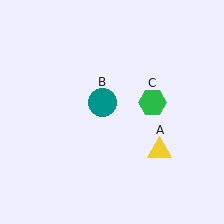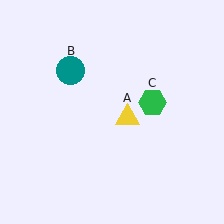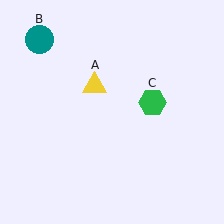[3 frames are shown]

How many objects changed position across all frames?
2 objects changed position: yellow triangle (object A), teal circle (object B).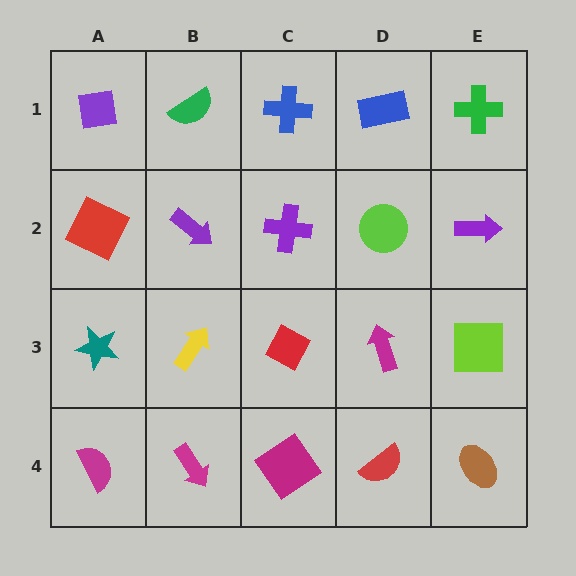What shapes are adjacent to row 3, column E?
A purple arrow (row 2, column E), a brown ellipse (row 4, column E), a magenta arrow (row 3, column D).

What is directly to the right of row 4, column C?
A red semicircle.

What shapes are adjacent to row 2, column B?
A green semicircle (row 1, column B), a yellow arrow (row 3, column B), a red square (row 2, column A), a purple cross (row 2, column C).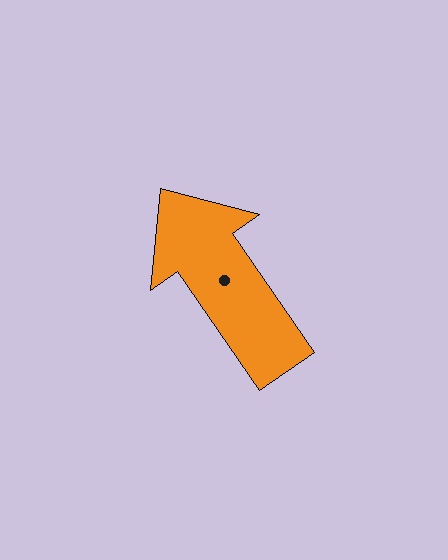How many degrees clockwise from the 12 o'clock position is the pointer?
Approximately 325 degrees.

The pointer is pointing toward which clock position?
Roughly 11 o'clock.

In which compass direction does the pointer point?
Northwest.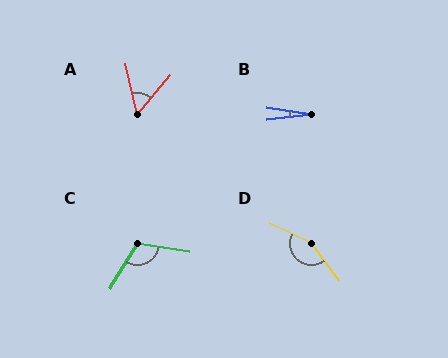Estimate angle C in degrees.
Approximately 113 degrees.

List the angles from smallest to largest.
B (15°), A (53°), C (113°), D (153°).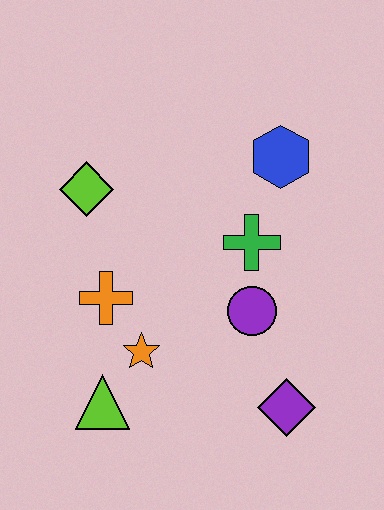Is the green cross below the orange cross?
No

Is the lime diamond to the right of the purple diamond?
No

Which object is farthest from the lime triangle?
The blue hexagon is farthest from the lime triangle.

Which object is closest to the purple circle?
The green cross is closest to the purple circle.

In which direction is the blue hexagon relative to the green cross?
The blue hexagon is above the green cross.